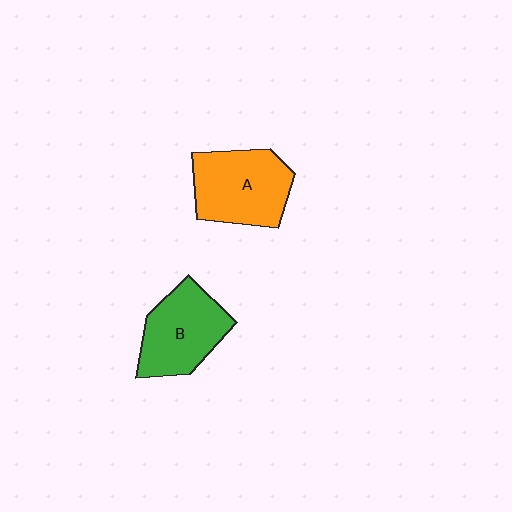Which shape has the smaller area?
Shape B (green).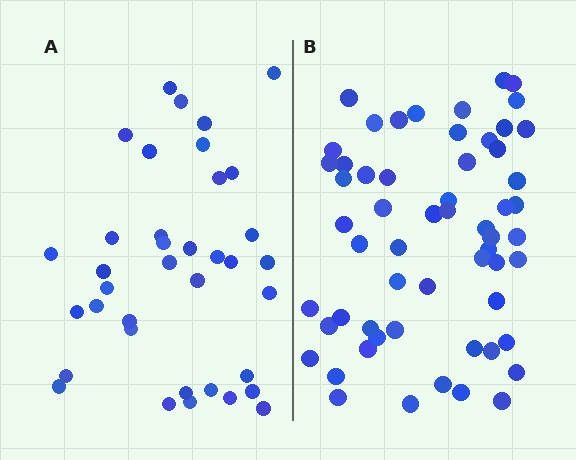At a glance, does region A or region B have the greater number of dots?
Region B (the right region) has more dots.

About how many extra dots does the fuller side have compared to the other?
Region B has approximately 20 more dots than region A.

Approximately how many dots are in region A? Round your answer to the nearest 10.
About 40 dots. (The exact count is 37, which rounds to 40.)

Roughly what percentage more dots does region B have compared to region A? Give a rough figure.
About 55% more.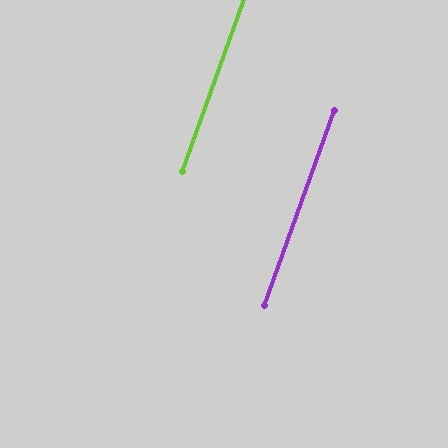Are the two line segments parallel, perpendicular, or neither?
Parallel — their directions differ by only 0.1°.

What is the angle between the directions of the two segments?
Approximately 0 degrees.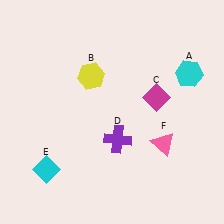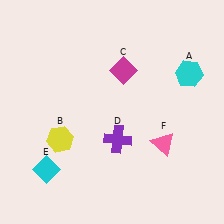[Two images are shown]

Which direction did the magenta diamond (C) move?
The magenta diamond (C) moved left.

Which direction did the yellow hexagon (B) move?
The yellow hexagon (B) moved down.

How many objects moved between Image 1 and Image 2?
2 objects moved between the two images.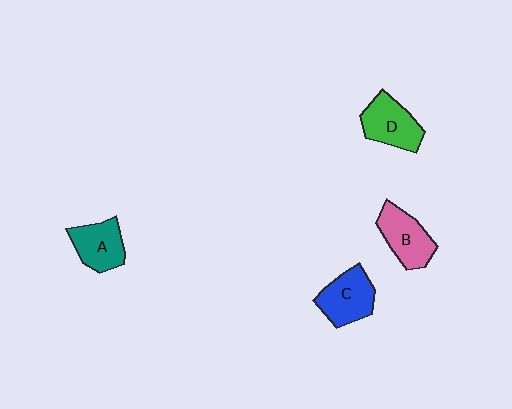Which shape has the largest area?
Shape C (blue).